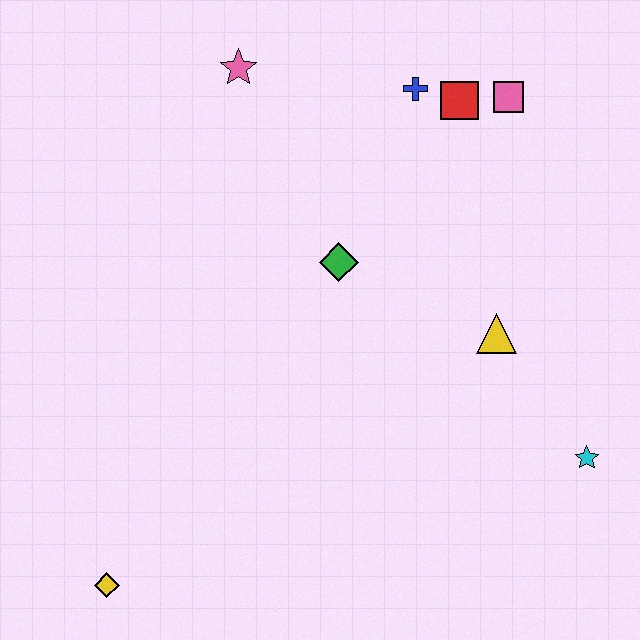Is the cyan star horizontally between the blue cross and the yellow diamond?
No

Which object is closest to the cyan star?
The yellow triangle is closest to the cyan star.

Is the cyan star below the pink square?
Yes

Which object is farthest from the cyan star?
The pink star is farthest from the cyan star.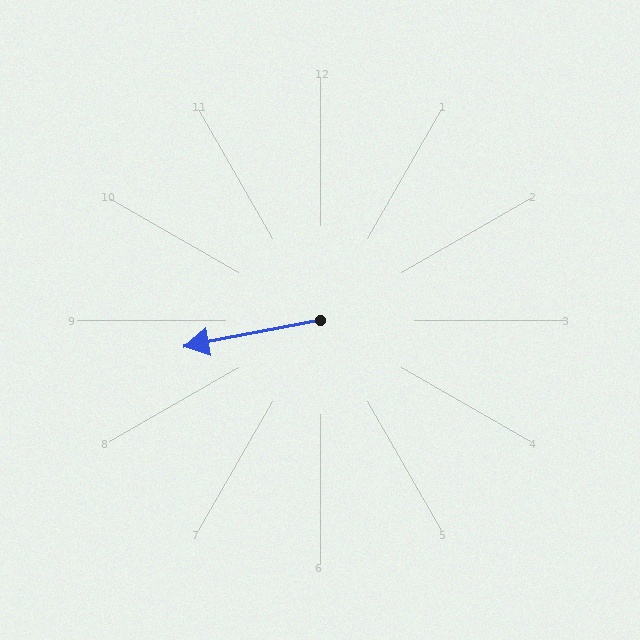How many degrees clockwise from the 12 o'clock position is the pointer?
Approximately 259 degrees.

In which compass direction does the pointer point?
West.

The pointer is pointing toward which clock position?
Roughly 9 o'clock.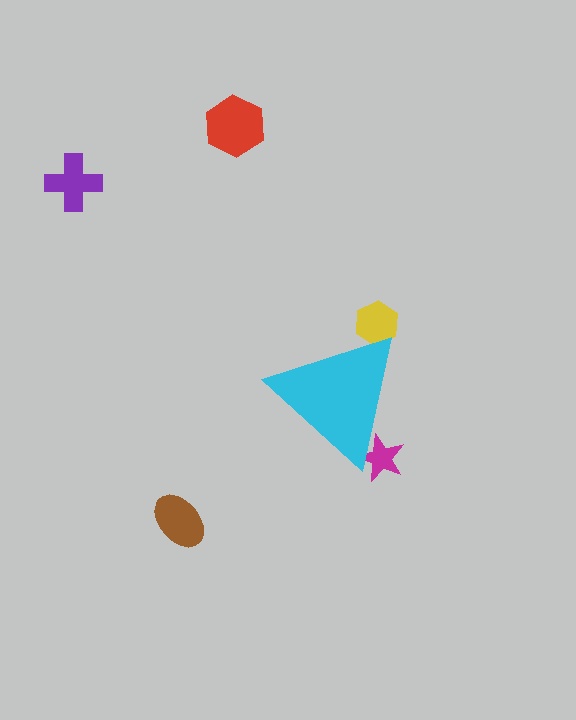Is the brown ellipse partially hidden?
No, the brown ellipse is fully visible.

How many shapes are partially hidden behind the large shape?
2 shapes are partially hidden.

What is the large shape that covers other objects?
A cyan triangle.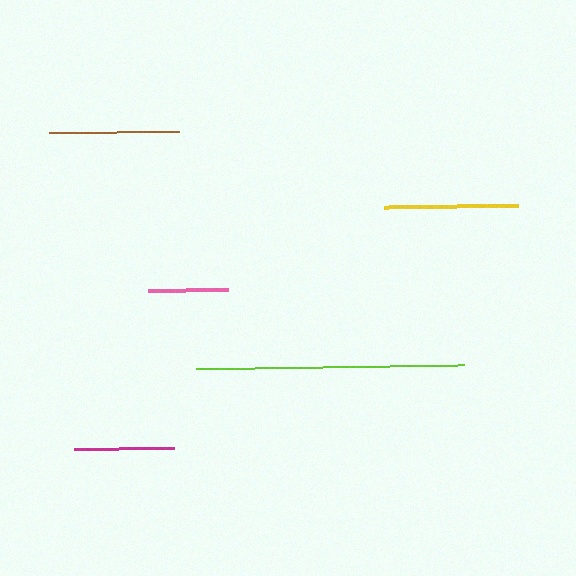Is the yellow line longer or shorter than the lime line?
The lime line is longer than the yellow line.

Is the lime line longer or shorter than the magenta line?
The lime line is longer than the magenta line.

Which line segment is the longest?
The lime line is the longest at approximately 268 pixels.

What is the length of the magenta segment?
The magenta segment is approximately 100 pixels long.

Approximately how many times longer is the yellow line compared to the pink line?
The yellow line is approximately 1.7 times the length of the pink line.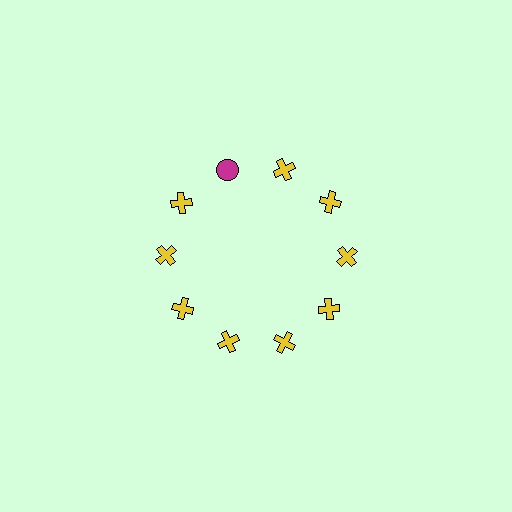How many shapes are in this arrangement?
There are 10 shapes arranged in a ring pattern.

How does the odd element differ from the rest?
It differs in both color (magenta instead of yellow) and shape (circle instead of cross).